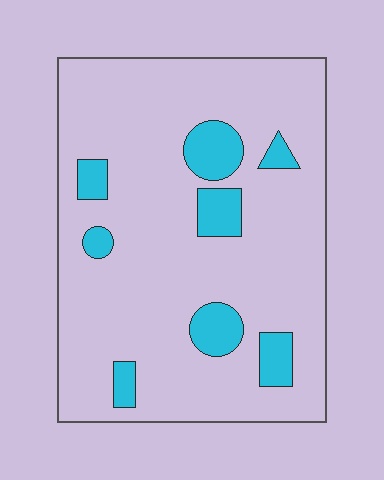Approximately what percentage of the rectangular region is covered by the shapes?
Approximately 15%.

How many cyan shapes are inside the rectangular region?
8.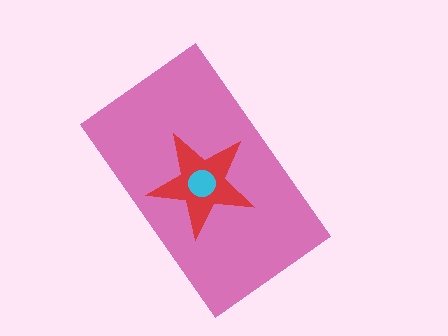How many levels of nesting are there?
3.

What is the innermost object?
The cyan circle.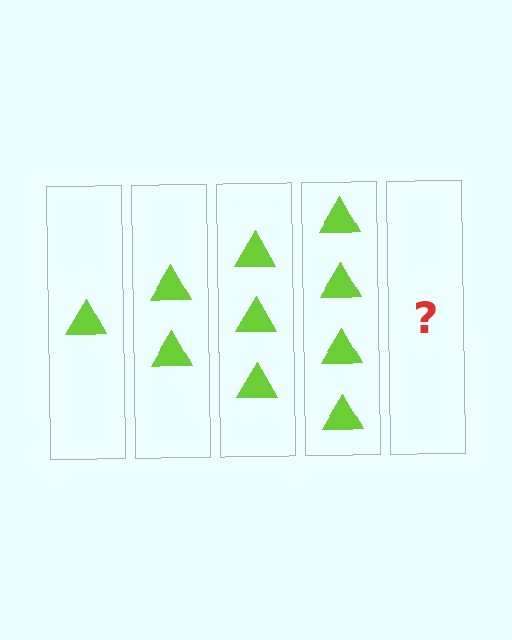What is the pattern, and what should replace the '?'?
The pattern is that each step adds one more triangle. The '?' should be 5 triangles.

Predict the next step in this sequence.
The next step is 5 triangles.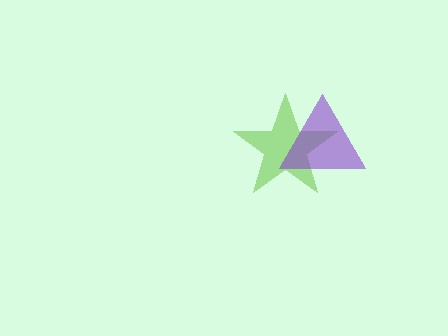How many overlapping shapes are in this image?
There are 2 overlapping shapes in the image.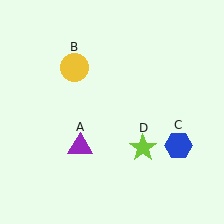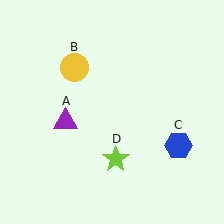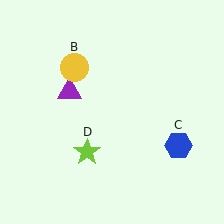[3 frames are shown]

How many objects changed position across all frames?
2 objects changed position: purple triangle (object A), lime star (object D).